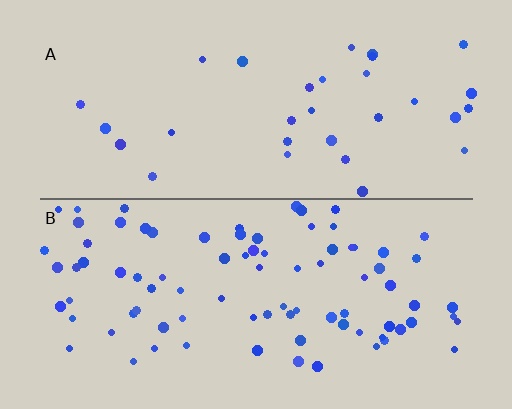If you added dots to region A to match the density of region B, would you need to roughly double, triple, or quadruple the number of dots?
Approximately triple.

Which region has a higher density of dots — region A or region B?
B (the bottom).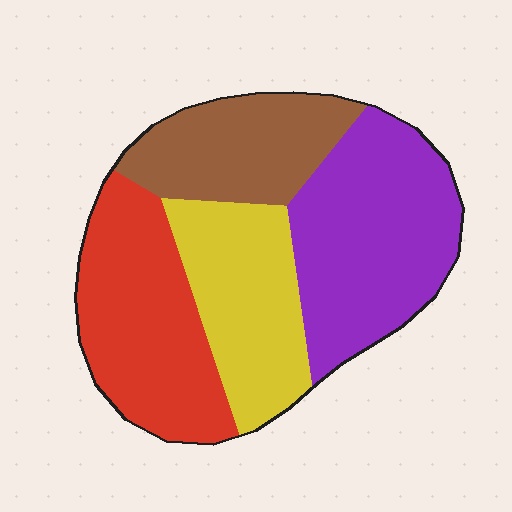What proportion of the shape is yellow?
Yellow takes up less than a quarter of the shape.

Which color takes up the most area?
Purple, at roughly 30%.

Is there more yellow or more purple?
Purple.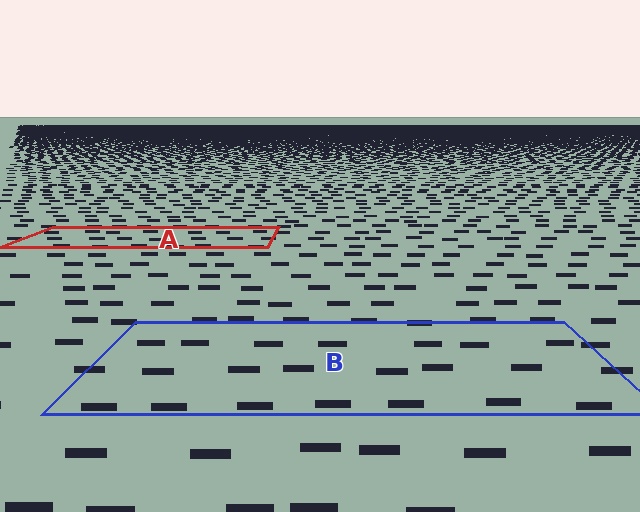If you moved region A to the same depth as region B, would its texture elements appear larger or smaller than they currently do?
They would appear larger. At a closer depth, the same texture elements are projected at a bigger on-screen size.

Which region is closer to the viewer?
Region B is closer. The texture elements there are larger and more spread out.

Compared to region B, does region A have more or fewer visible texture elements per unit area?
Region A has more texture elements per unit area — they are packed more densely because it is farther away.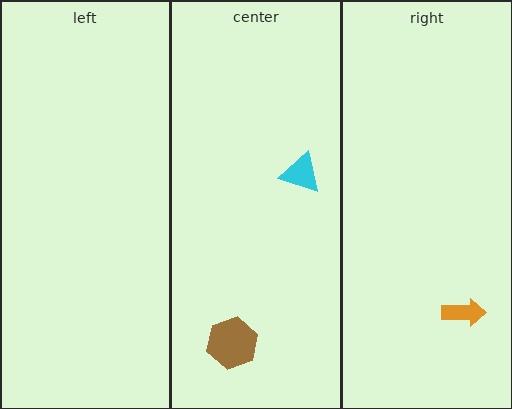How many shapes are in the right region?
1.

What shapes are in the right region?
The orange arrow.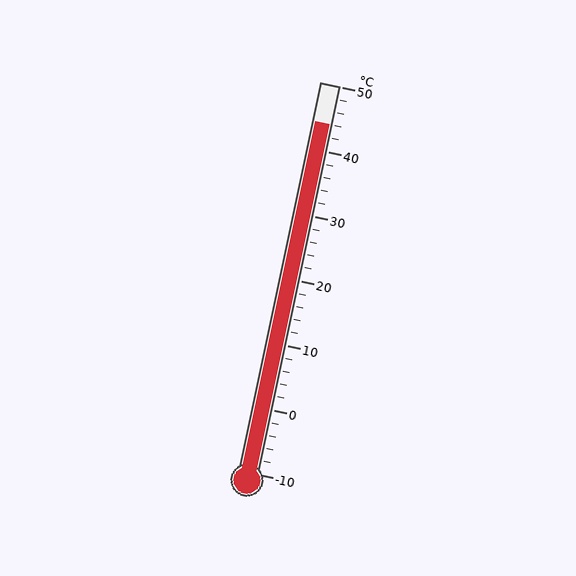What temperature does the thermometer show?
The thermometer shows approximately 44°C.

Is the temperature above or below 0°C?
The temperature is above 0°C.